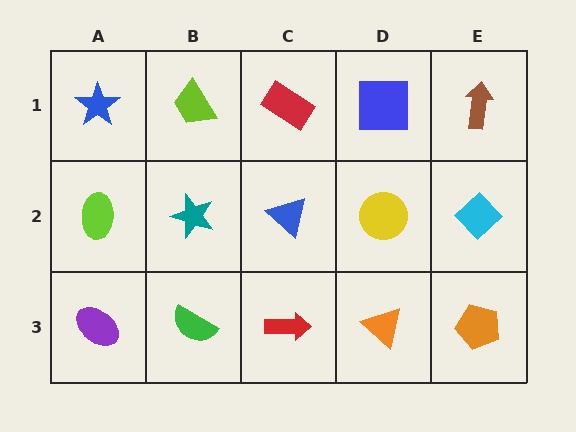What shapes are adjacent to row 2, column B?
A lime trapezoid (row 1, column B), a green semicircle (row 3, column B), a lime ellipse (row 2, column A), a blue triangle (row 2, column C).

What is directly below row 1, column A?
A lime ellipse.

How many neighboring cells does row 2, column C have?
4.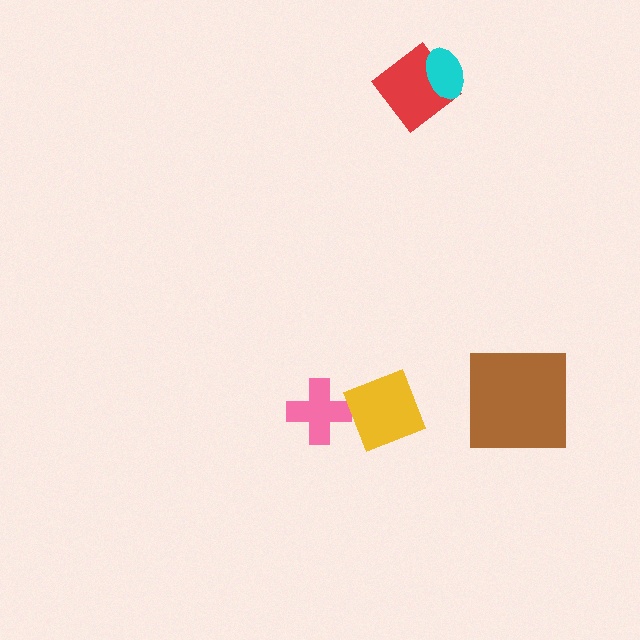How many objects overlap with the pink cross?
1 object overlaps with the pink cross.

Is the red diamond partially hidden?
Yes, it is partially covered by another shape.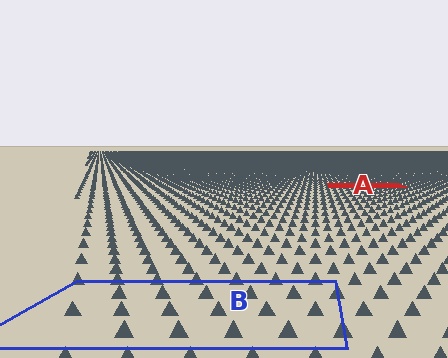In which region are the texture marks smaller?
The texture marks are smaller in region A, because it is farther away.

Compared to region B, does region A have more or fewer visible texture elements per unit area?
Region A has more texture elements per unit area — they are packed more densely because it is farther away.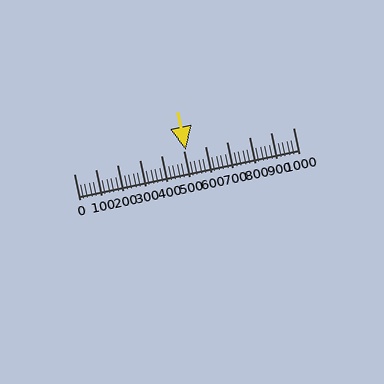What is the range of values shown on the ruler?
The ruler shows values from 0 to 1000.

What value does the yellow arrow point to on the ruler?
The yellow arrow points to approximately 512.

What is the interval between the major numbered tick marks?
The major tick marks are spaced 100 units apart.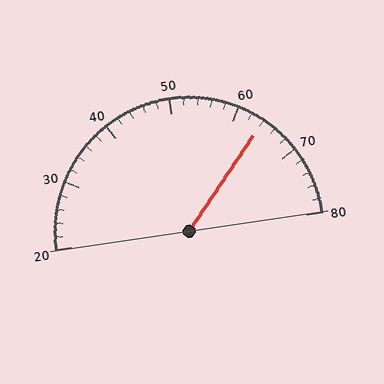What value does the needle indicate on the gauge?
The needle indicates approximately 64.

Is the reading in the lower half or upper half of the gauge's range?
The reading is in the upper half of the range (20 to 80).